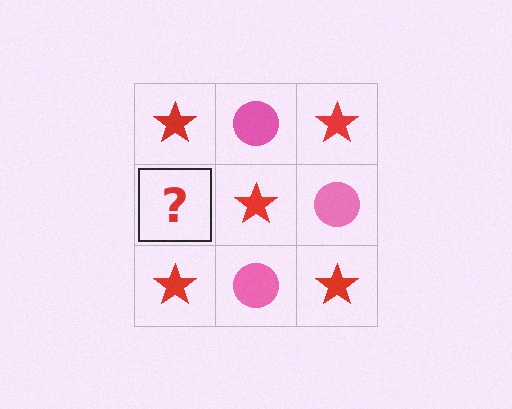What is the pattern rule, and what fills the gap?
The rule is that it alternates red star and pink circle in a checkerboard pattern. The gap should be filled with a pink circle.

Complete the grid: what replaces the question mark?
The question mark should be replaced with a pink circle.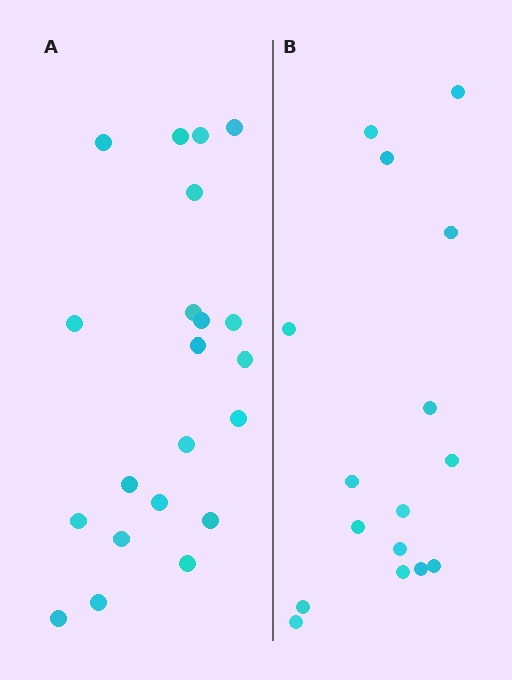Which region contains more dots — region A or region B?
Region A (the left region) has more dots.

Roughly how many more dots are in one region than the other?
Region A has about 5 more dots than region B.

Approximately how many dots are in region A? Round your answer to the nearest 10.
About 20 dots. (The exact count is 21, which rounds to 20.)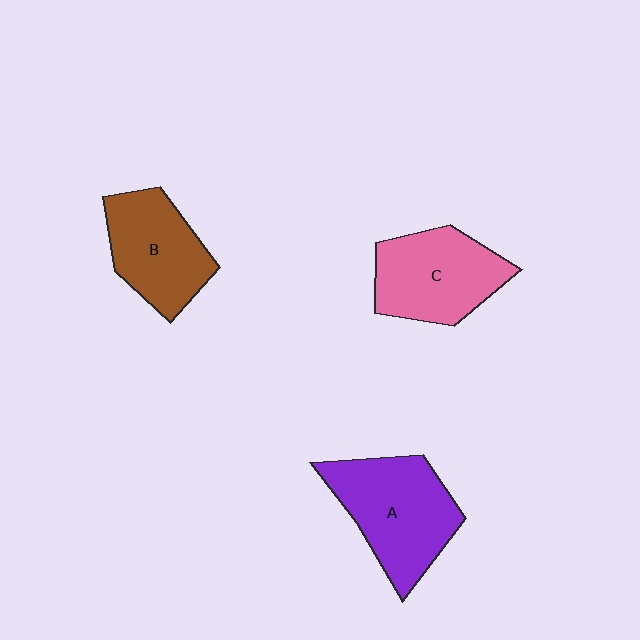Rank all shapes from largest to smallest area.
From largest to smallest: A (purple), C (pink), B (brown).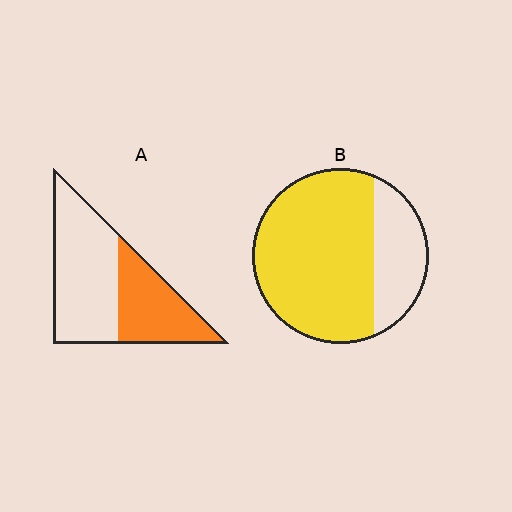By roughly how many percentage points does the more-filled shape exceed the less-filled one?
By roughly 35 percentage points (B over A).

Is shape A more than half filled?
No.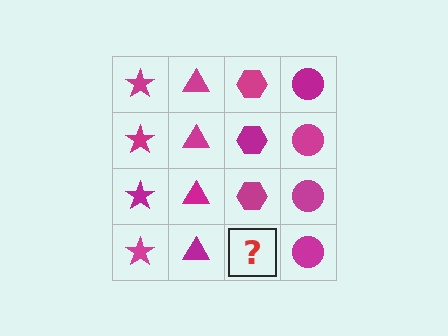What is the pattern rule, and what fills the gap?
The rule is that each column has a consistent shape. The gap should be filled with a magenta hexagon.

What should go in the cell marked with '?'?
The missing cell should contain a magenta hexagon.